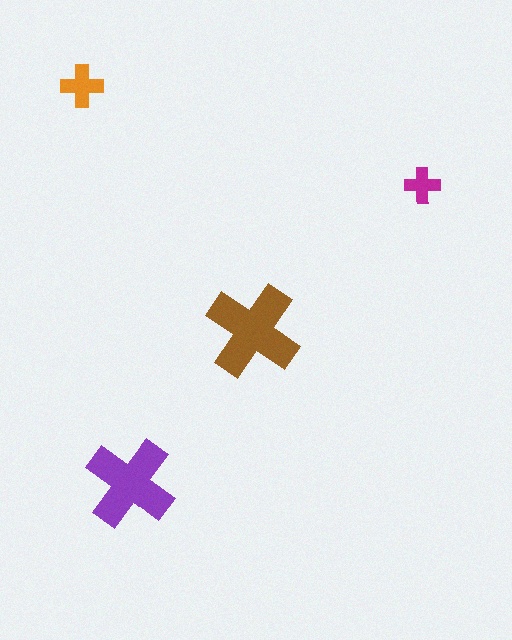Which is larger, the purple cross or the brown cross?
The brown one.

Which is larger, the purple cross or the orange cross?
The purple one.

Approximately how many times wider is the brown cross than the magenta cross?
About 2.5 times wider.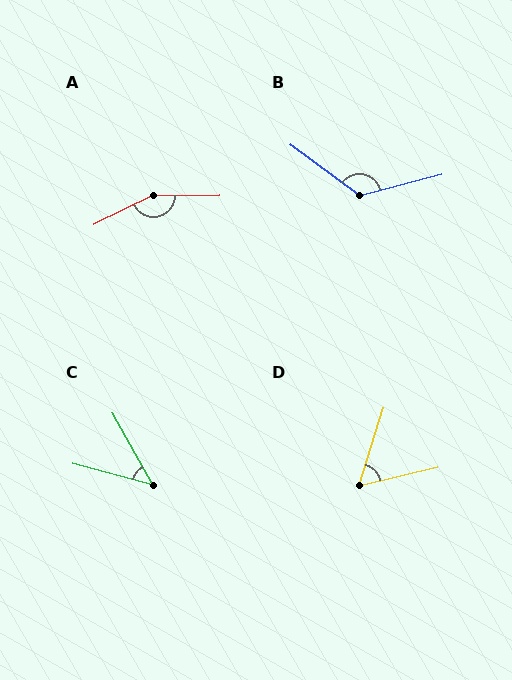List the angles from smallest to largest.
C (46°), D (59°), B (129°), A (154°).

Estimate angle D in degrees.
Approximately 59 degrees.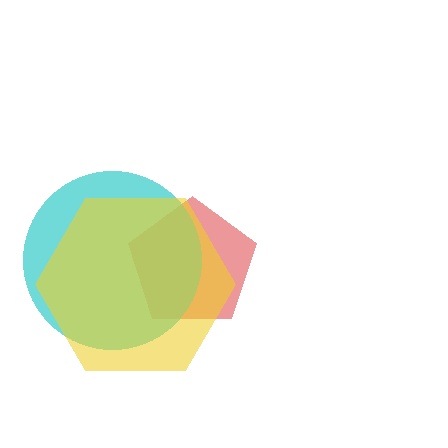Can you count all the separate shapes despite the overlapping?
Yes, there are 3 separate shapes.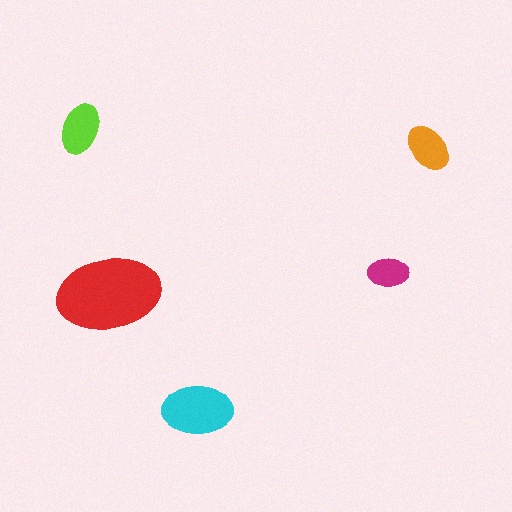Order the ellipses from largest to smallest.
the red one, the cyan one, the lime one, the orange one, the magenta one.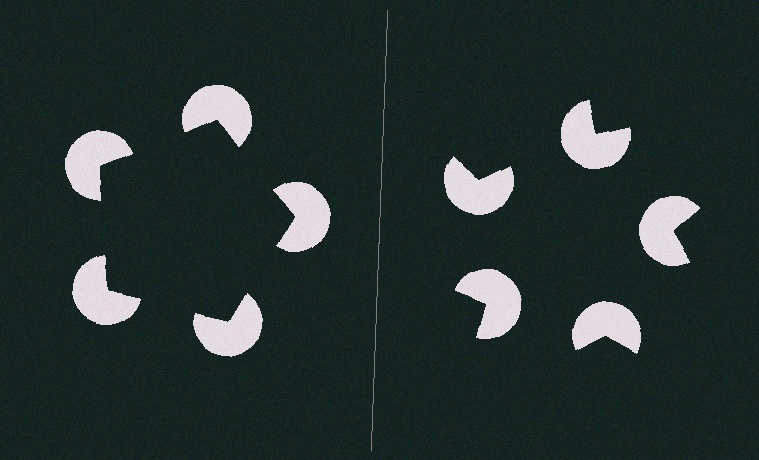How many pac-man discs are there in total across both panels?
10 — 5 on each side.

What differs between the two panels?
The pac-man discs are positioned identically on both sides; only the wedge orientations differ. On the left they align to a pentagon; on the right they are misaligned.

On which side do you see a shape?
An illusory pentagon appears on the left side. On the right side the wedge cuts are rotated, so no coherent shape forms.